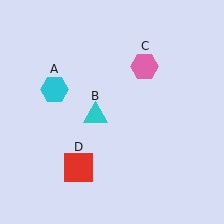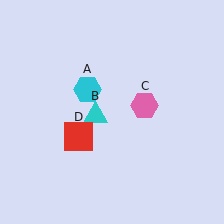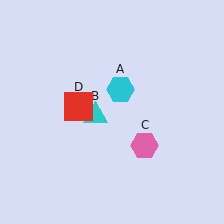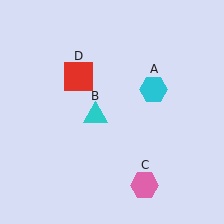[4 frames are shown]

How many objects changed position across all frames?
3 objects changed position: cyan hexagon (object A), pink hexagon (object C), red square (object D).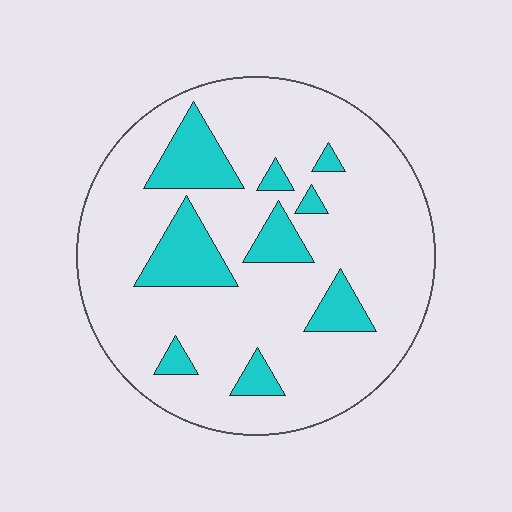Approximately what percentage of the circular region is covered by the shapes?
Approximately 20%.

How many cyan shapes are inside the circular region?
9.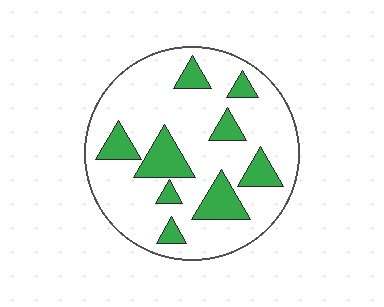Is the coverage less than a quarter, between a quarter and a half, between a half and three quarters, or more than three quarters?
Less than a quarter.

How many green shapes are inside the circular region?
9.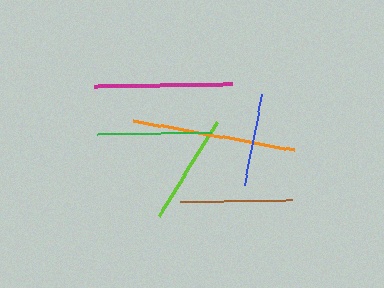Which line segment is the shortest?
The blue line is the shortest at approximately 93 pixels.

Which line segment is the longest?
The orange line is the longest at approximately 164 pixels.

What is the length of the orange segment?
The orange segment is approximately 164 pixels long.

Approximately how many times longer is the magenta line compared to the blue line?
The magenta line is approximately 1.5 times the length of the blue line.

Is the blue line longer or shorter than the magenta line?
The magenta line is longer than the blue line.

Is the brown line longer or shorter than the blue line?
The brown line is longer than the blue line.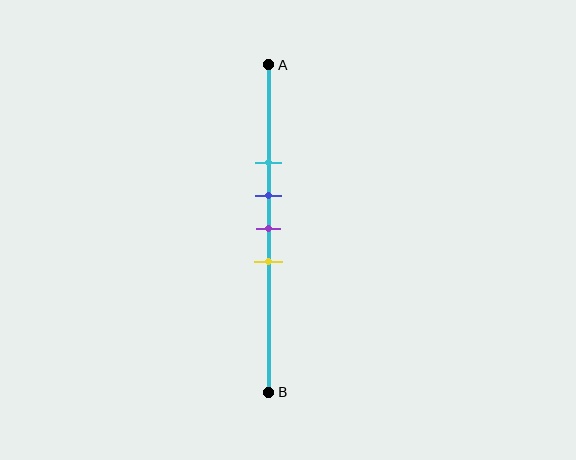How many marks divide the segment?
There are 4 marks dividing the segment.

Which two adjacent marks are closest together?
The blue and purple marks are the closest adjacent pair.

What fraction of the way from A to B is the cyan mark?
The cyan mark is approximately 30% (0.3) of the way from A to B.